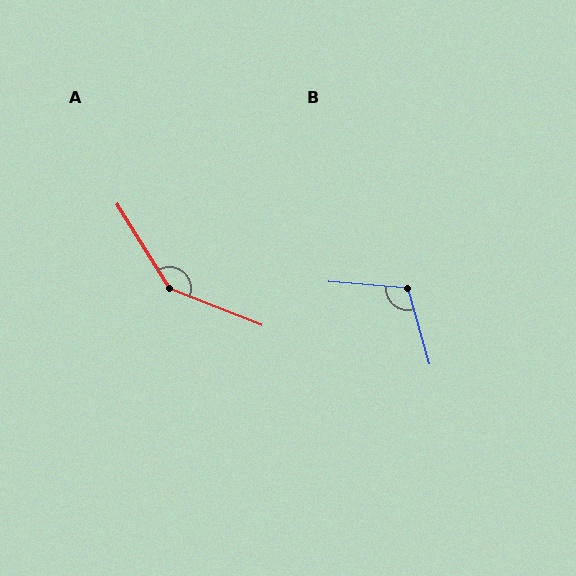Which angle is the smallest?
B, at approximately 111 degrees.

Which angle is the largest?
A, at approximately 143 degrees.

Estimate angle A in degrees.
Approximately 143 degrees.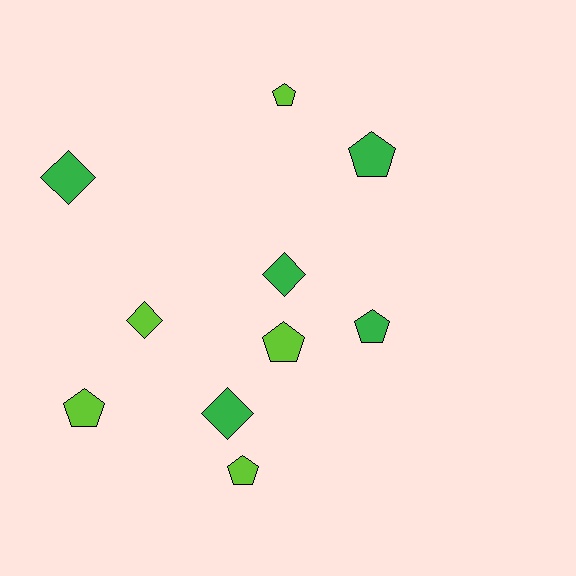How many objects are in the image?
There are 10 objects.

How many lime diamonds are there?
There is 1 lime diamond.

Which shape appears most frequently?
Pentagon, with 6 objects.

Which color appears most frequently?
Green, with 5 objects.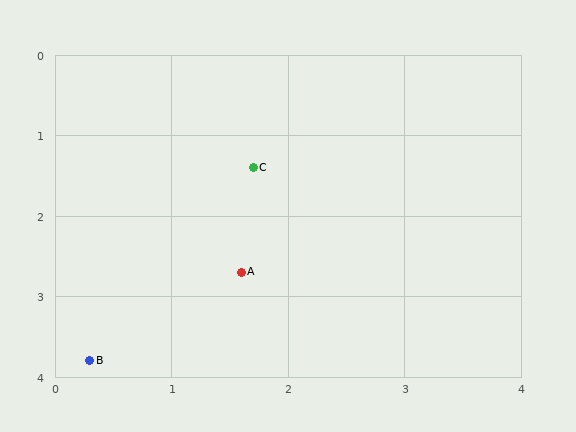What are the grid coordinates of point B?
Point B is at approximately (0.3, 3.8).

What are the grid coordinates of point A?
Point A is at approximately (1.6, 2.7).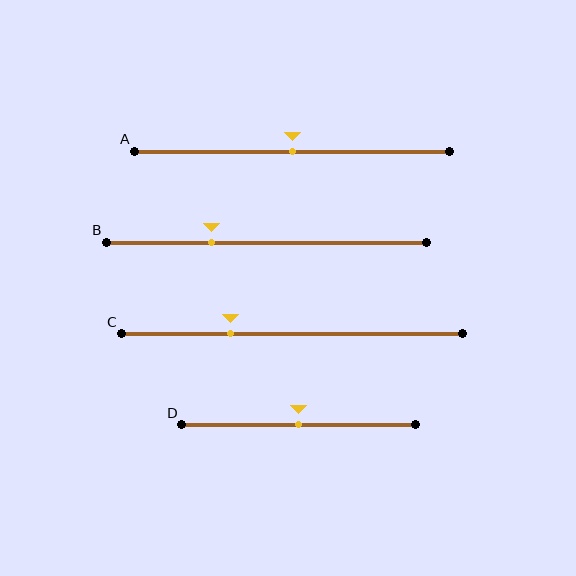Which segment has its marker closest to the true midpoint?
Segment A has its marker closest to the true midpoint.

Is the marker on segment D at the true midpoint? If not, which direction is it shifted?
Yes, the marker on segment D is at the true midpoint.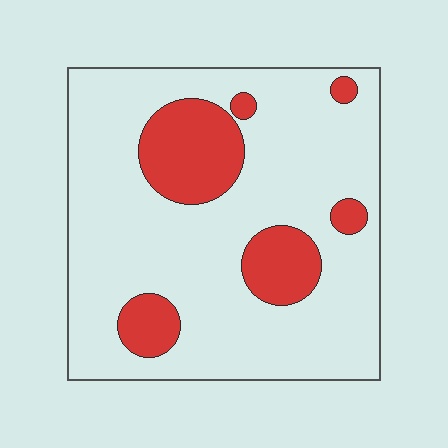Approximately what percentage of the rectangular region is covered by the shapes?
Approximately 20%.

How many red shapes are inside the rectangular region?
6.